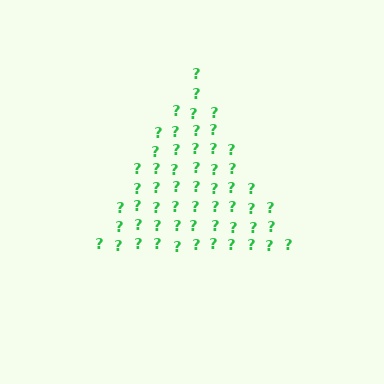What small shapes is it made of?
It is made of small question marks.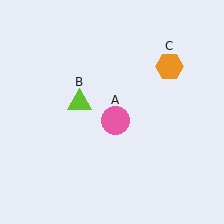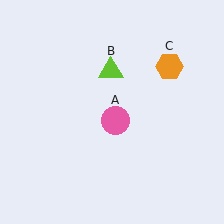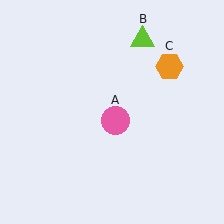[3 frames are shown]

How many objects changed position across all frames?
1 object changed position: lime triangle (object B).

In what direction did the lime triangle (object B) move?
The lime triangle (object B) moved up and to the right.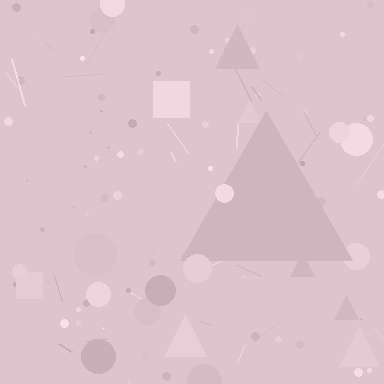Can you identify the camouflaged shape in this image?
The camouflaged shape is a triangle.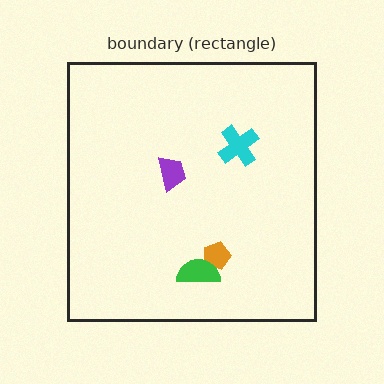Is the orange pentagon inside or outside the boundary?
Inside.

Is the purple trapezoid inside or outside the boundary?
Inside.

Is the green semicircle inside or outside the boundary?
Inside.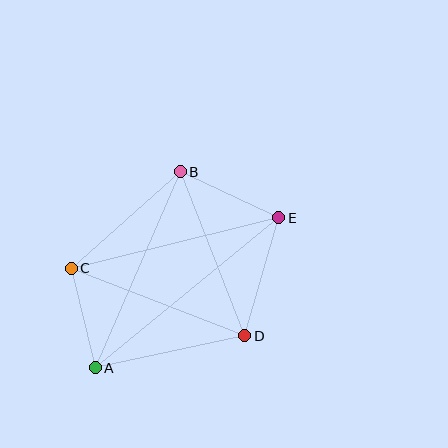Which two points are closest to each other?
Points A and C are closest to each other.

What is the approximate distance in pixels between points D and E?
The distance between D and E is approximately 123 pixels.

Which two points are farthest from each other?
Points A and E are farthest from each other.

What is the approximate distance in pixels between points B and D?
The distance between B and D is approximately 176 pixels.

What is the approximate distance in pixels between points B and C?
The distance between B and C is approximately 145 pixels.